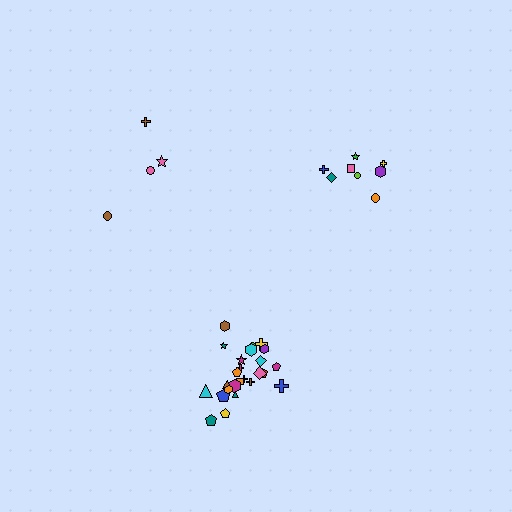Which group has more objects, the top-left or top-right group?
The top-right group.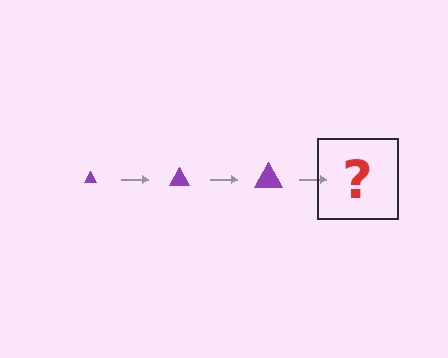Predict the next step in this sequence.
The next step is a purple triangle, larger than the previous one.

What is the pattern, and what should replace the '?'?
The pattern is that the triangle gets progressively larger each step. The '?' should be a purple triangle, larger than the previous one.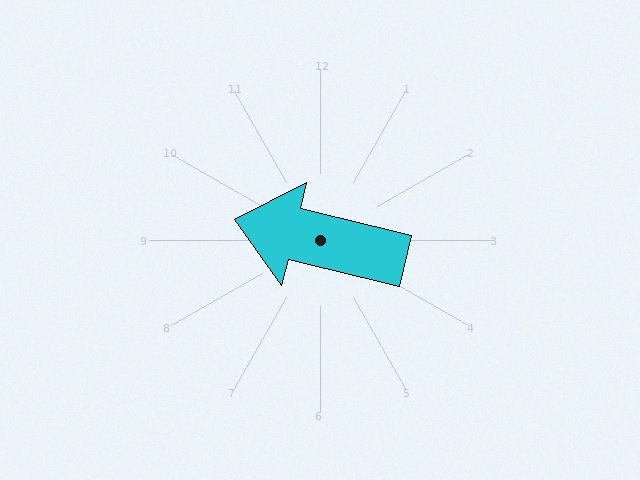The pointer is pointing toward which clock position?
Roughly 9 o'clock.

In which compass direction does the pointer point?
West.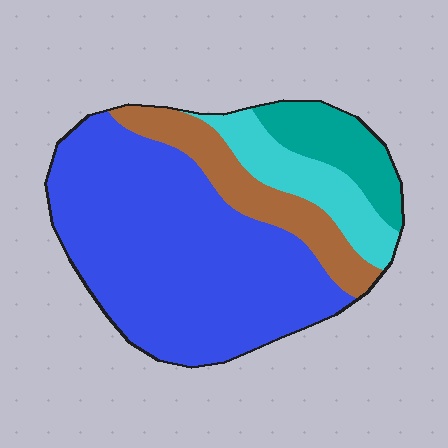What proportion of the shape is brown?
Brown takes up about one sixth (1/6) of the shape.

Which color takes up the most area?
Blue, at roughly 60%.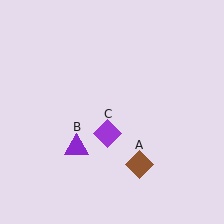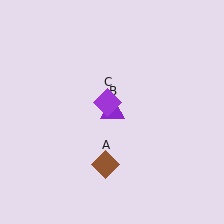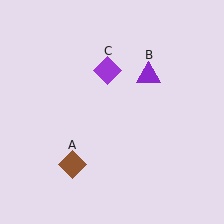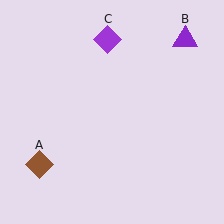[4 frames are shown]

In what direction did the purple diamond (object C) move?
The purple diamond (object C) moved up.